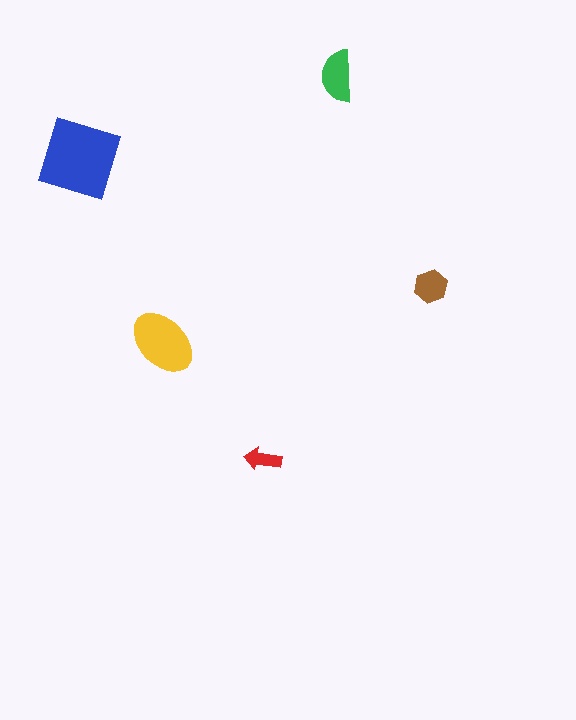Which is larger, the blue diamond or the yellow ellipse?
The blue diamond.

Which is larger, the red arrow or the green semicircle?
The green semicircle.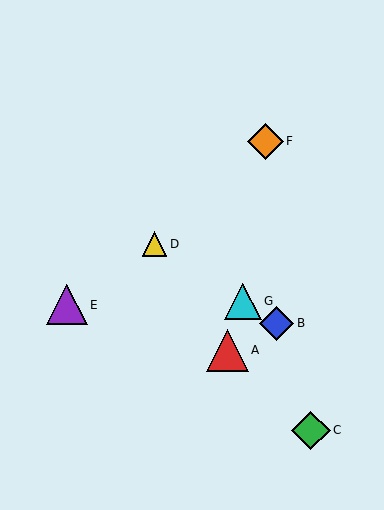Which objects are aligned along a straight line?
Objects B, D, G are aligned along a straight line.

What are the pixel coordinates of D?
Object D is at (155, 244).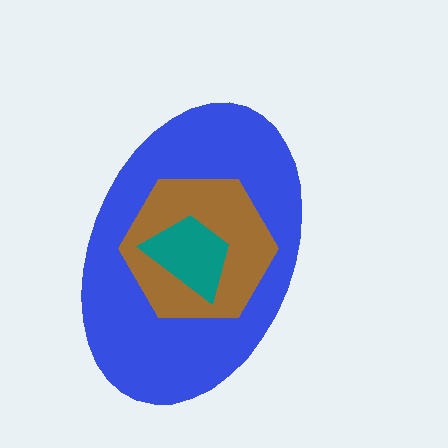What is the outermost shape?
The blue ellipse.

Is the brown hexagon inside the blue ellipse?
Yes.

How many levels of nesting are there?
3.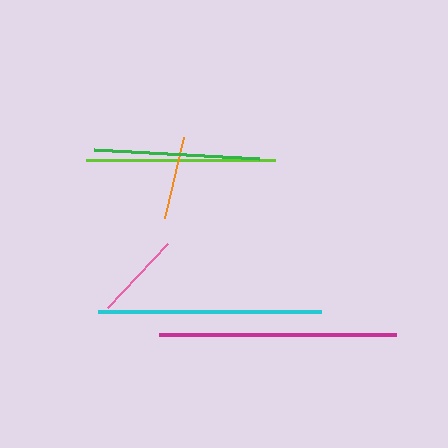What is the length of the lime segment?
The lime segment is approximately 189 pixels long.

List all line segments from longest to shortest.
From longest to shortest: magenta, cyan, lime, green, pink, orange.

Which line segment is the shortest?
The orange line is the shortest at approximately 83 pixels.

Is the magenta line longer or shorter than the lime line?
The magenta line is longer than the lime line.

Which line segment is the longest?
The magenta line is the longest at approximately 237 pixels.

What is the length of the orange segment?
The orange segment is approximately 83 pixels long.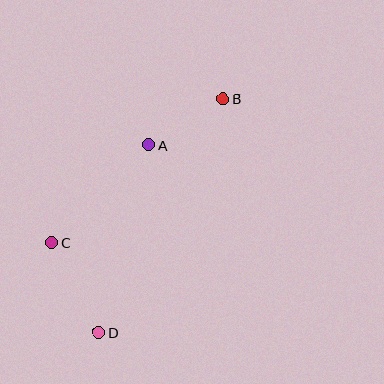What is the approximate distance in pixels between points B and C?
The distance between B and C is approximately 223 pixels.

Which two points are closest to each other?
Points A and B are closest to each other.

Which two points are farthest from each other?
Points B and D are farthest from each other.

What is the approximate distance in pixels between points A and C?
The distance between A and C is approximately 137 pixels.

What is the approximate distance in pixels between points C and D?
The distance between C and D is approximately 102 pixels.